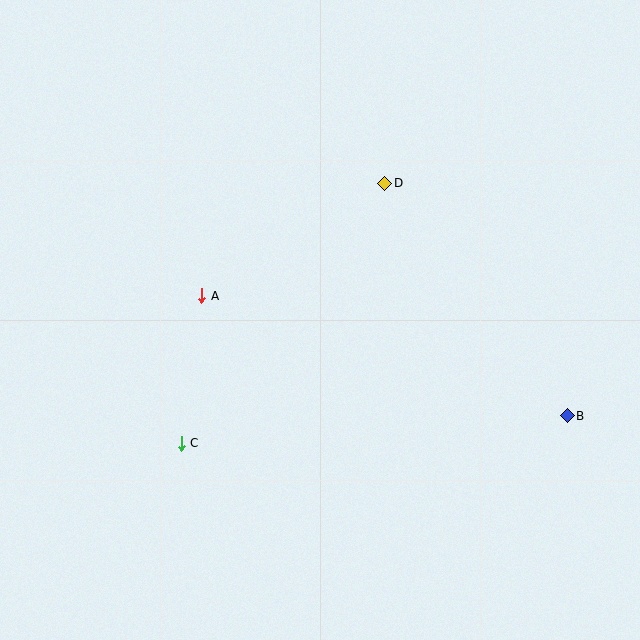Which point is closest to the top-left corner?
Point A is closest to the top-left corner.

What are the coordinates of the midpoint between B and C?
The midpoint between B and C is at (374, 429).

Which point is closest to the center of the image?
Point A at (202, 296) is closest to the center.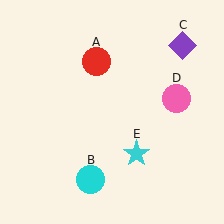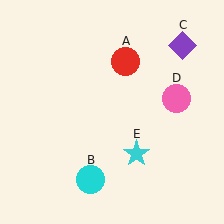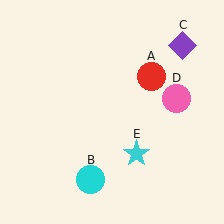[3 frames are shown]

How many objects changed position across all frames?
1 object changed position: red circle (object A).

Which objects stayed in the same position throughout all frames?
Cyan circle (object B) and purple diamond (object C) and pink circle (object D) and cyan star (object E) remained stationary.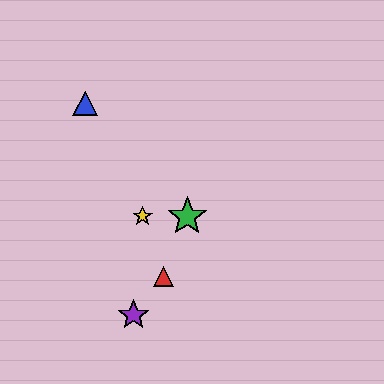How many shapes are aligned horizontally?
2 shapes (the green star, the yellow star) are aligned horizontally.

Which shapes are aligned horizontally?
The green star, the yellow star are aligned horizontally.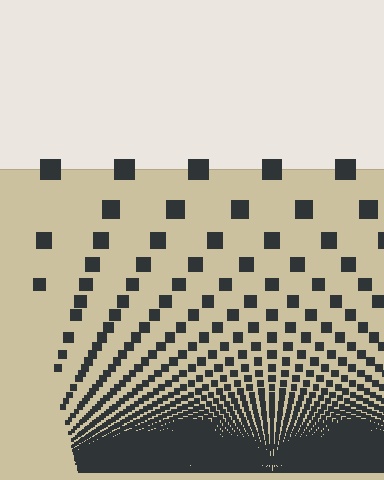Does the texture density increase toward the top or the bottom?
Density increases toward the bottom.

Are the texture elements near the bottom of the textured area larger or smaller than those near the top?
Smaller. The gradient is inverted — elements near the bottom are smaller and denser.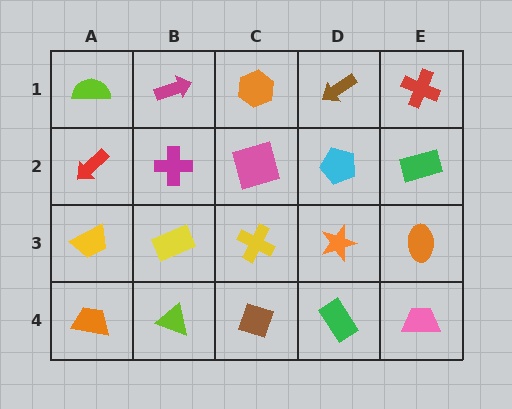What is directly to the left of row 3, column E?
An orange star.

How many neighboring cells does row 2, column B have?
4.